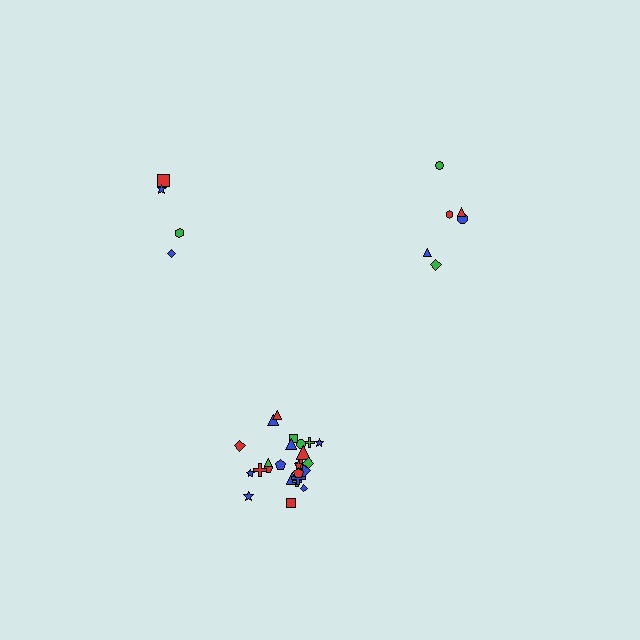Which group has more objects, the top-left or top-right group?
The top-right group.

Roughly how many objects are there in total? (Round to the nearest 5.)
Roughly 35 objects in total.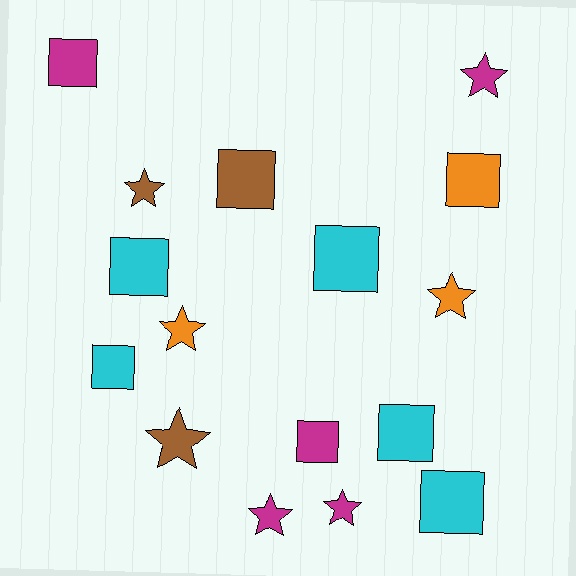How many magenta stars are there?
There are 3 magenta stars.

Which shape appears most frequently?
Square, with 9 objects.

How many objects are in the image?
There are 16 objects.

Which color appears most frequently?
Cyan, with 5 objects.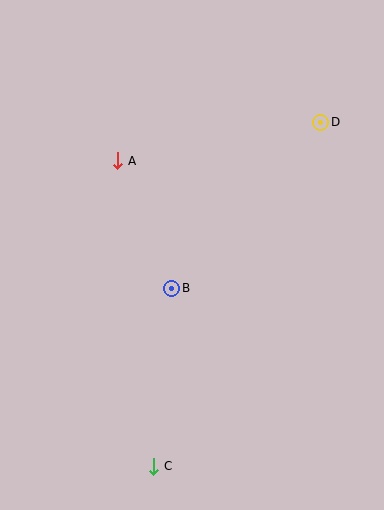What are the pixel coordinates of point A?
Point A is at (118, 161).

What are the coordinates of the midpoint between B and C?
The midpoint between B and C is at (163, 377).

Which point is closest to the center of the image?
Point B at (172, 288) is closest to the center.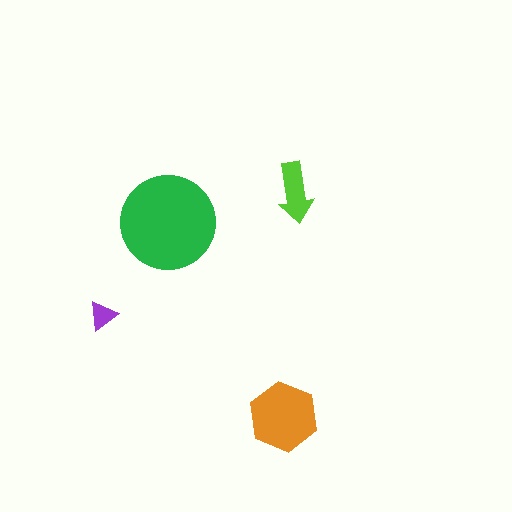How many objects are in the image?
There are 4 objects in the image.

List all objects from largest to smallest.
The green circle, the orange hexagon, the lime arrow, the purple triangle.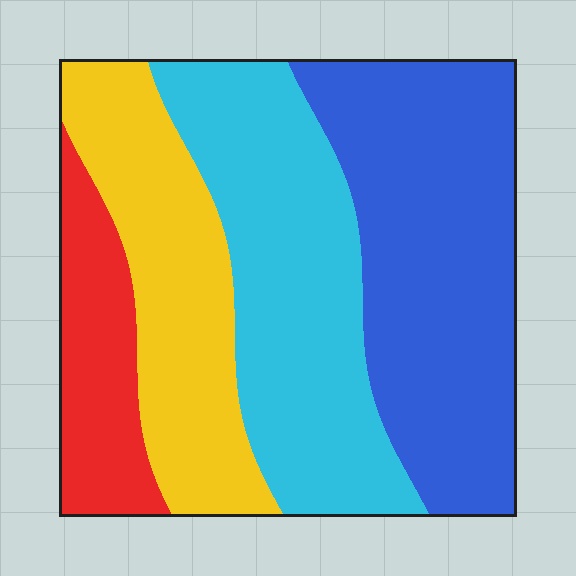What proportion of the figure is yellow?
Yellow takes up about one quarter (1/4) of the figure.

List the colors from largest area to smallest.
From largest to smallest: blue, cyan, yellow, red.